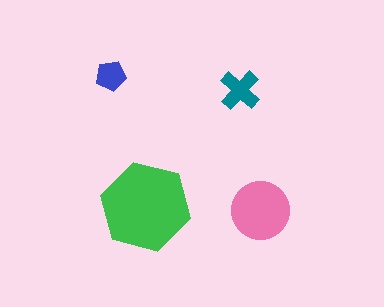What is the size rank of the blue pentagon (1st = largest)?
4th.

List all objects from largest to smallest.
The green hexagon, the pink circle, the teal cross, the blue pentagon.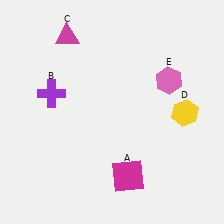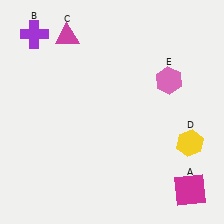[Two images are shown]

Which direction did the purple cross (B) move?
The purple cross (B) moved up.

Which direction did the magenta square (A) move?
The magenta square (A) moved right.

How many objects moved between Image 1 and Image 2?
3 objects moved between the two images.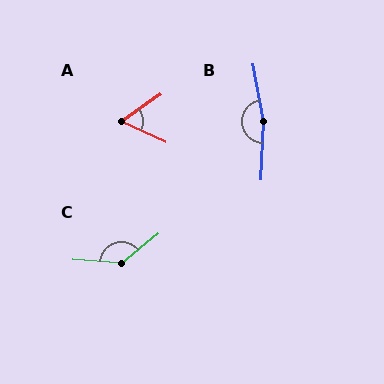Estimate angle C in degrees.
Approximately 137 degrees.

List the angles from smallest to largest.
A (59°), C (137°), B (167°).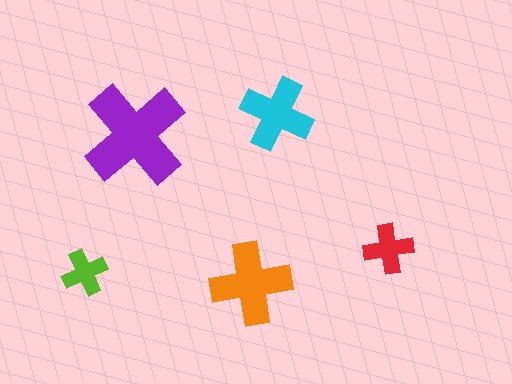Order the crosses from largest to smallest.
the purple one, the orange one, the cyan one, the red one, the lime one.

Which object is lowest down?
The orange cross is bottommost.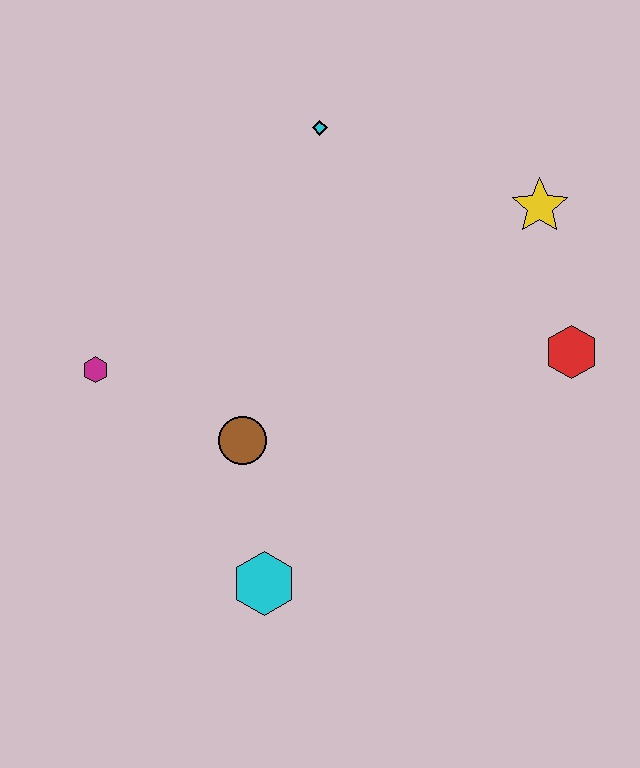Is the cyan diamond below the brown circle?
No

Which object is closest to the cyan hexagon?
The brown circle is closest to the cyan hexagon.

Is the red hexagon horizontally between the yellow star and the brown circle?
No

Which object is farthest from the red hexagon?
The magenta hexagon is farthest from the red hexagon.